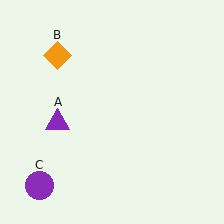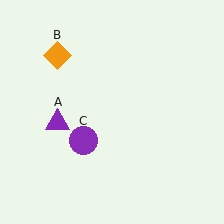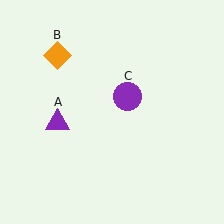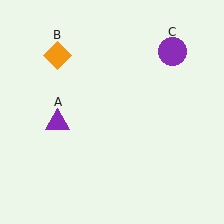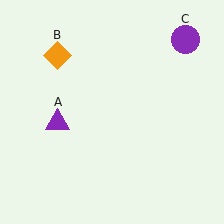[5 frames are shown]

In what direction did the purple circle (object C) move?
The purple circle (object C) moved up and to the right.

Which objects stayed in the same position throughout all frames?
Purple triangle (object A) and orange diamond (object B) remained stationary.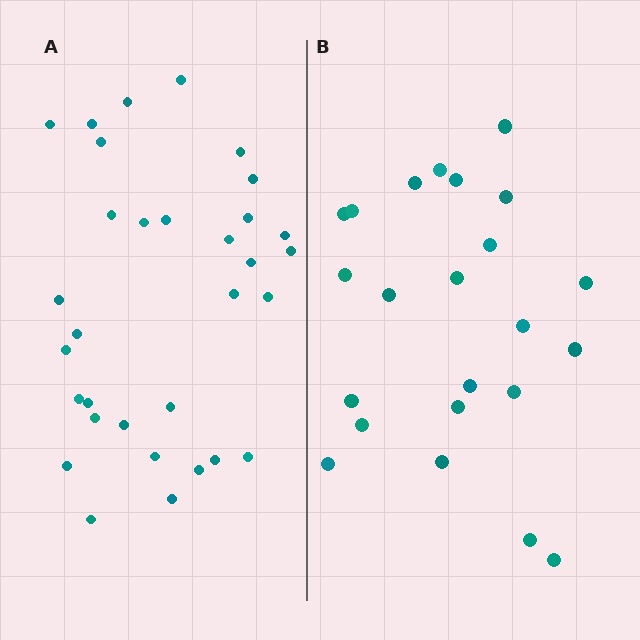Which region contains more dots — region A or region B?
Region A (the left region) has more dots.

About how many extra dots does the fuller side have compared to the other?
Region A has roughly 8 or so more dots than region B.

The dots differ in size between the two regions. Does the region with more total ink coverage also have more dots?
No. Region B has more total ink coverage because its dots are larger, but region A actually contains more individual dots. Total area can be misleading — the number of items is what matters here.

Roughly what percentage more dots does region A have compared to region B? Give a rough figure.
About 40% more.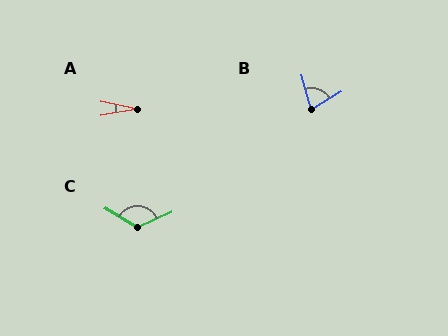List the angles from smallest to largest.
A (21°), B (75°), C (125°).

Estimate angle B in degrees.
Approximately 75 degrees.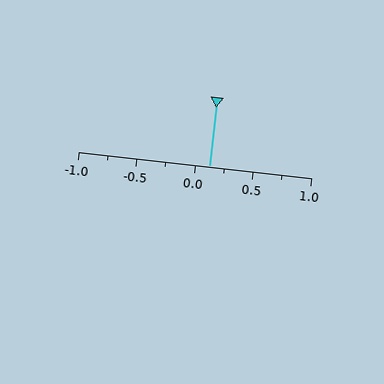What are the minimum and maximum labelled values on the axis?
The axis runs from -1.0 to 1.0.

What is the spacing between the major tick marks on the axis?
The major ticks are spaced 0.5 apart.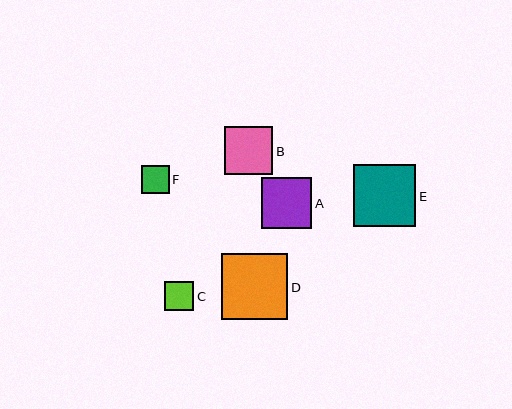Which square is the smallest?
Square F is the smallest with a size of approximately 28 pixels.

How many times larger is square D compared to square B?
Square D is approximately 1.4 times the size of square B.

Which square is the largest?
Square D is the largest with a size of approximately 66 pixels.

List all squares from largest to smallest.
From largest to smallest: D, E, A, B, C, F.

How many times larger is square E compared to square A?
Square E is approximately 1.2 times the size of square A.